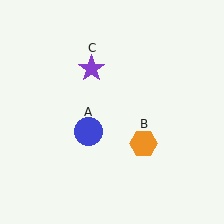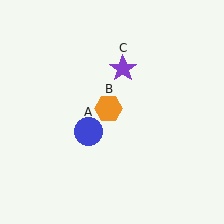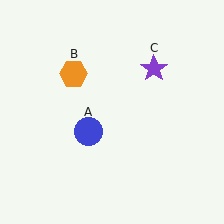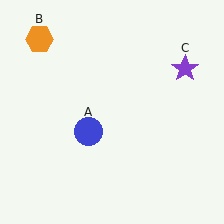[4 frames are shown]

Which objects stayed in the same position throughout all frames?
Blue circle (object A) remained stationary.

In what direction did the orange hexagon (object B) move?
The orange hexagon (object B) moved up and to the left.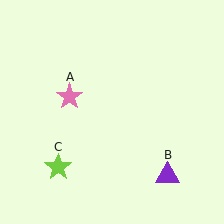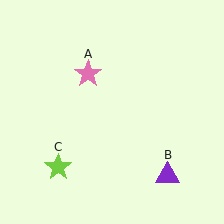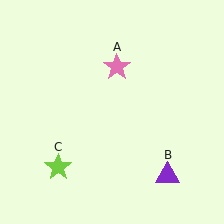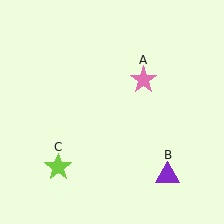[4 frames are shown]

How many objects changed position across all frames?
1 object changed position: pink star (object A).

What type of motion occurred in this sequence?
The pink star (object A) rotated clockwise around the center of the scene.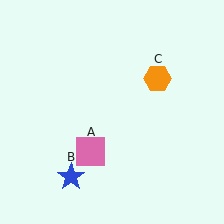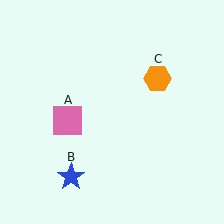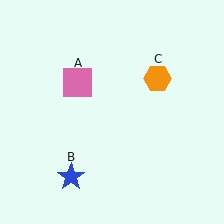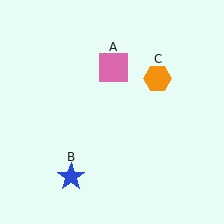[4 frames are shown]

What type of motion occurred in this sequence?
The pink square (object A) rotated clockwise around the center of the scene.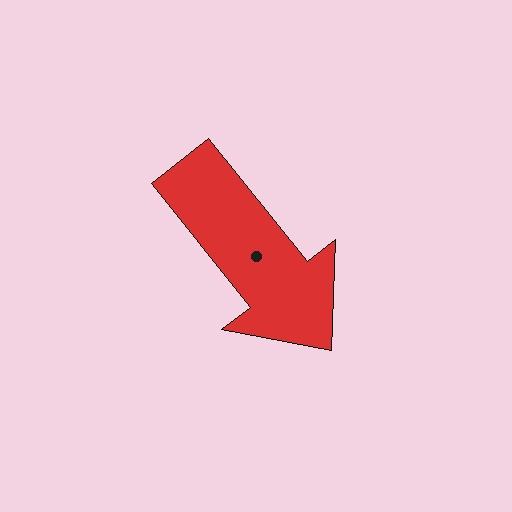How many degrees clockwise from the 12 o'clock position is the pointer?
Approximately 141 degrees.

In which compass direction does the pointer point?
Southeast.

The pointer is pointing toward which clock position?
Roughly 5 o'clock.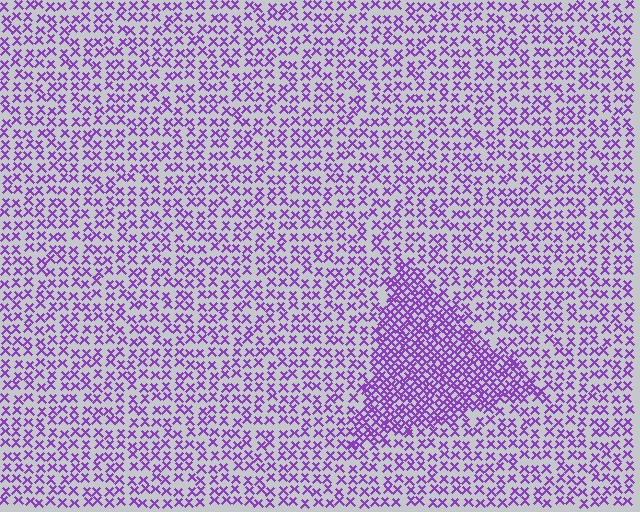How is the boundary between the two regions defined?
The boundary is defined by a change in element density (approximately 2.1x ratio). All elements are the same color, size, and shape.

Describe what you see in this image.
The image contains small purple elements arranged at two different densities. A triangle-shaped region is visible where the elements are more densely packed than the surrounding area.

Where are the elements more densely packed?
The elements are more densely packed inside the triangle boundary.